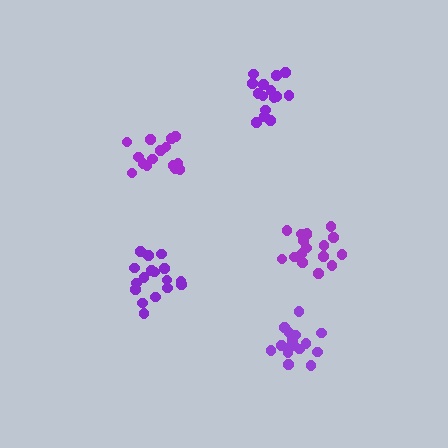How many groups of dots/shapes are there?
There are 5 groups.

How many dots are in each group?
Group 1: 18 dots, Group 2: 15 dots, Group 3: 15 dots, Group 4: 18 dots, Group 5: 16 dots (82 total).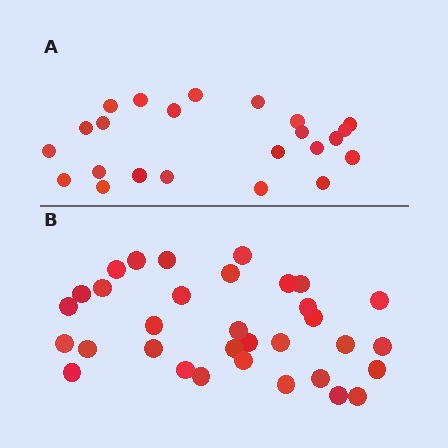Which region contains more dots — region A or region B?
Region B (the bottom region) has more dots.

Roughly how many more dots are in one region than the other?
Region B has roughly 10 or so more dots than region A.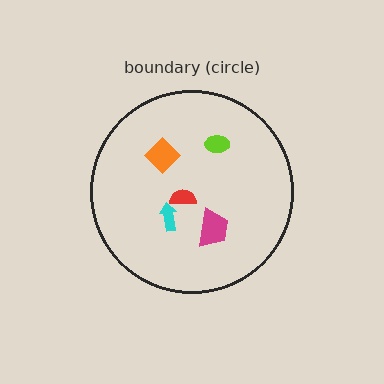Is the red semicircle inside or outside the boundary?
Inside.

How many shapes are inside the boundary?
5 inside, 0 outside.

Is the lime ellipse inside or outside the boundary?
Inside.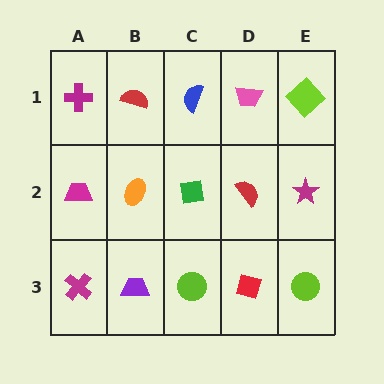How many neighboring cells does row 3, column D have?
3.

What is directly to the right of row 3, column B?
A lime circle.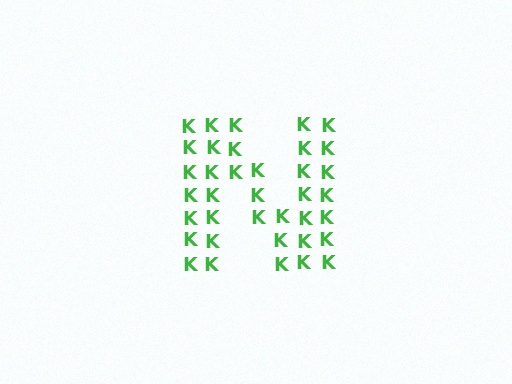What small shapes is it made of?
It is made of small letter K's.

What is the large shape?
The large shape is the letter N.